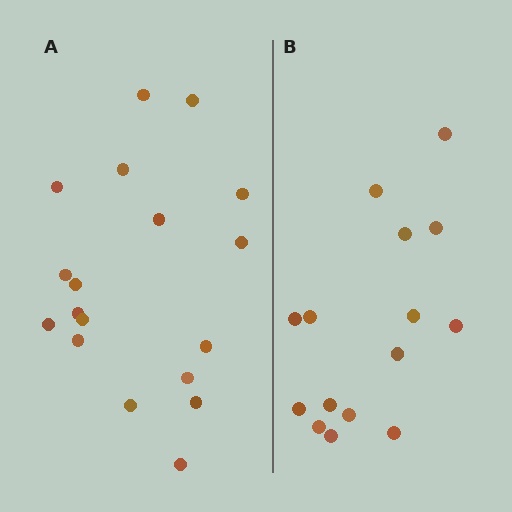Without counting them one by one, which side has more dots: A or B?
Region A (the left region) has more dots.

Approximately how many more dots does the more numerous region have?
Region A has just a few more — roughly 2 or 3 more dots than region B.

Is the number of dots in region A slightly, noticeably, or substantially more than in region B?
Region A has only slightly more — the two regions are fairly close. The ratio is roughly 1.2 to 1.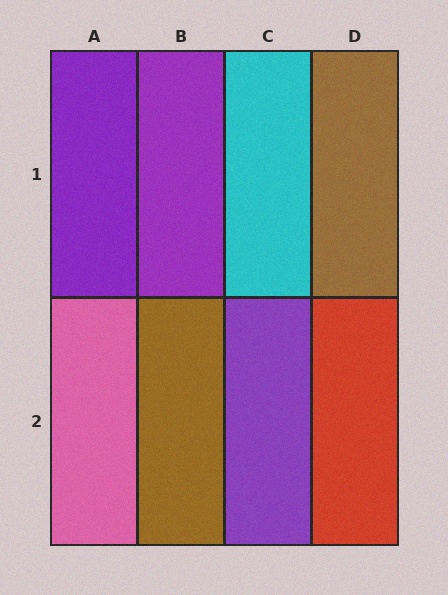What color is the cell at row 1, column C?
Cyan.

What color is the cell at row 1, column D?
Brown.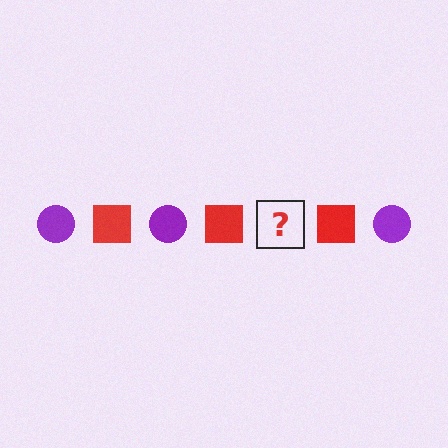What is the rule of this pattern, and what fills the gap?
The rule is that the pattern alternates between purple circle and red square. The gap should be filled with a purple circle.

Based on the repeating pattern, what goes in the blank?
The blank should be a purple circle.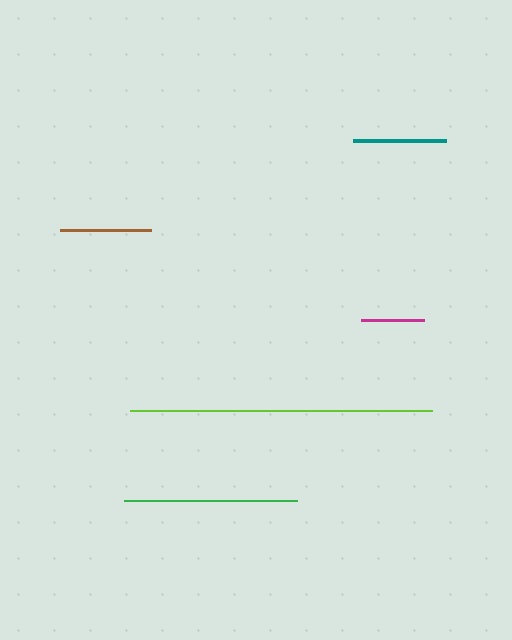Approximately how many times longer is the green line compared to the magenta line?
The green line is approximately 2.7 times the length of the magenta line.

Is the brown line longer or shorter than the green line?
The green line is longer than the brown line.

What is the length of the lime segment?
The lime segment is approximately 302 pixels long.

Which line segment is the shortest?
The magenta line is the shortest at approximately 63 pixels.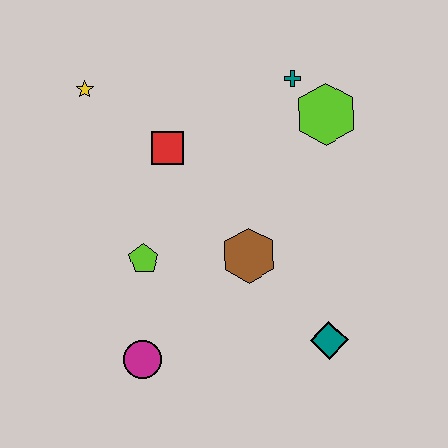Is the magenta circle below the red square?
Yes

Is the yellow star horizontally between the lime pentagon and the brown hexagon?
No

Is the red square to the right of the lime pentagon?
Yes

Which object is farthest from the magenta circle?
The teal cross is farthest from the magenta circle.